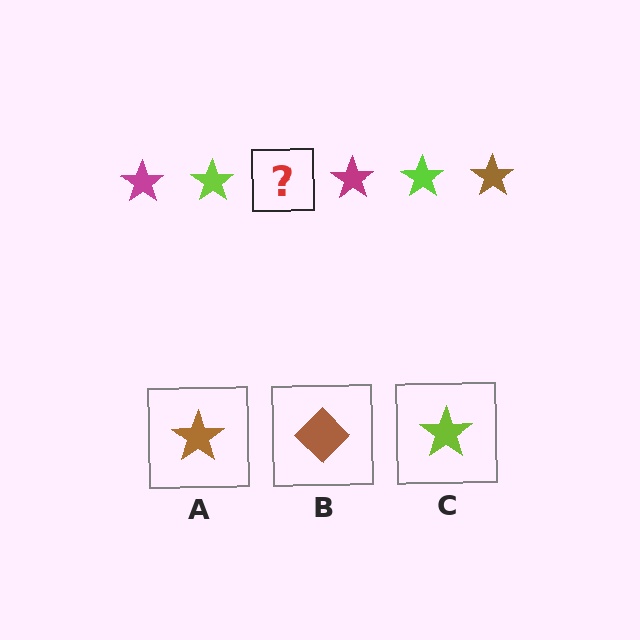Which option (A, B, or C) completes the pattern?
A.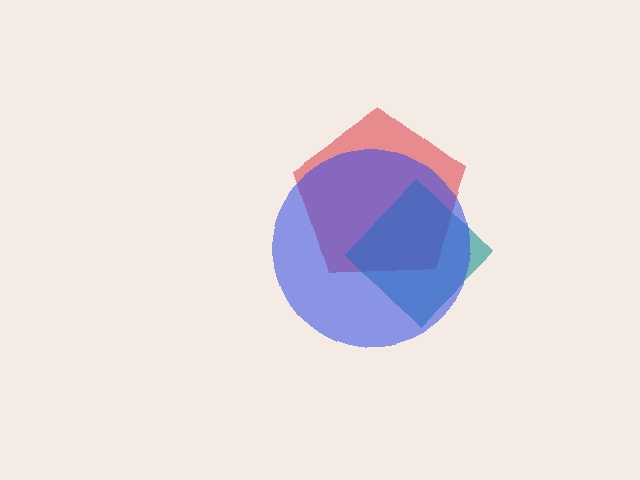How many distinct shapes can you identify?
There are 3 distinct shapes: a red pentagon, a teal diamond, a blue circle.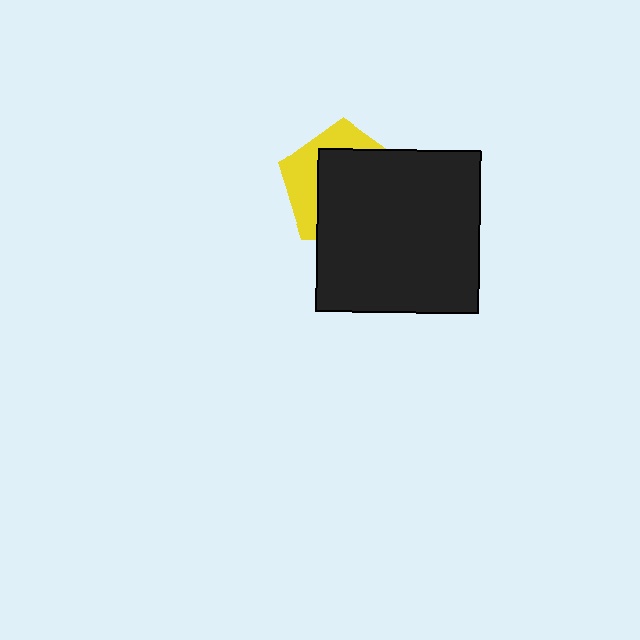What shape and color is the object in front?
The object in front is a black square.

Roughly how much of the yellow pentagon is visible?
A small part of it is visible (roughly 35%).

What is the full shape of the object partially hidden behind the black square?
The partially hidden object is a yellow pentagon.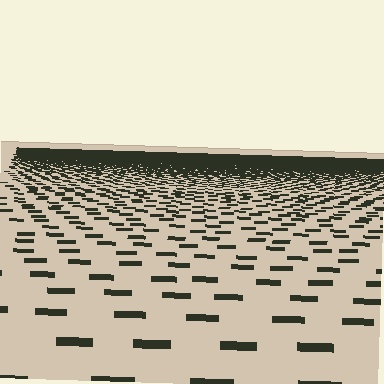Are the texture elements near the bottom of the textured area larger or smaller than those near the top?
Larger. Near the bottom, elements are closer to the viewer and appear at a bigger on-screen size.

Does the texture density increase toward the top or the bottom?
Density increases toward the top.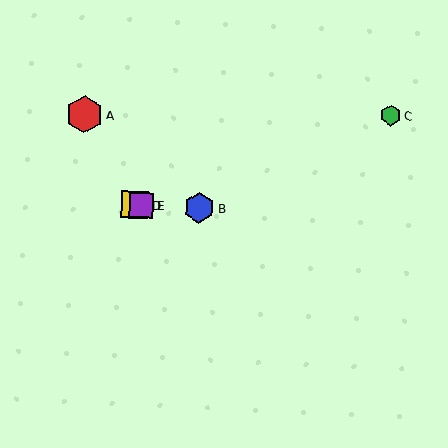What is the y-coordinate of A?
Object A is at y≈115.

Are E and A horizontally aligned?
No, E is at y≈205 and A is at y≈115.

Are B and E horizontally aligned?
Yes, both are at y≈208.